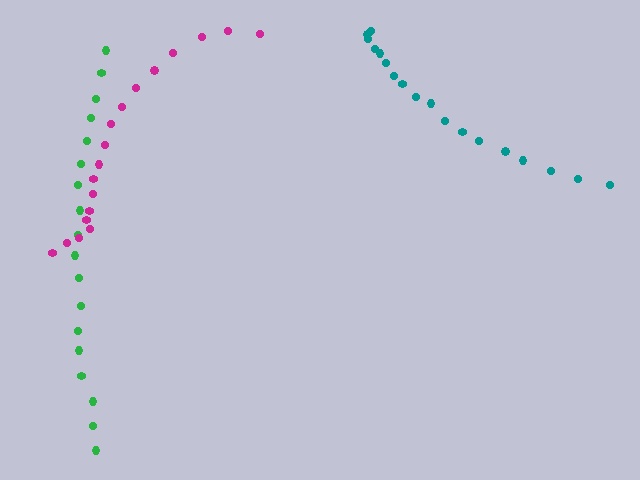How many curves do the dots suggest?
There are 3 distinct paths.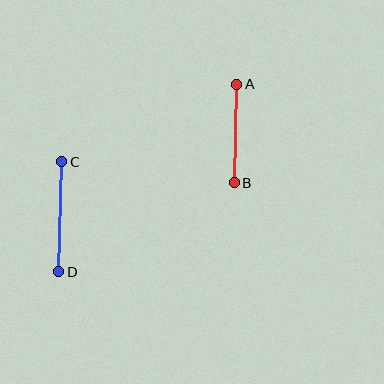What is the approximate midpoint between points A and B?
The midpoint is at approximately (235, 133) pixels.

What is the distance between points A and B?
The distance is approximately 99 pixels.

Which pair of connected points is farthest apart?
Points C and D are farthest apart.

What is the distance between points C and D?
The distance is approximately 110 pixels.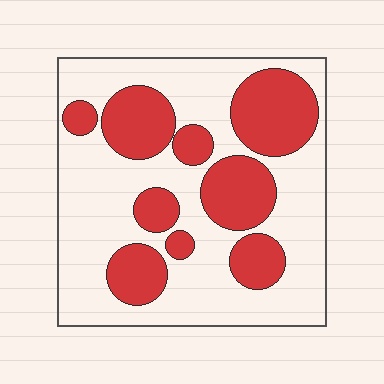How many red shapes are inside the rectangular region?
9.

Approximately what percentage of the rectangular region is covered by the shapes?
Approximately 35%.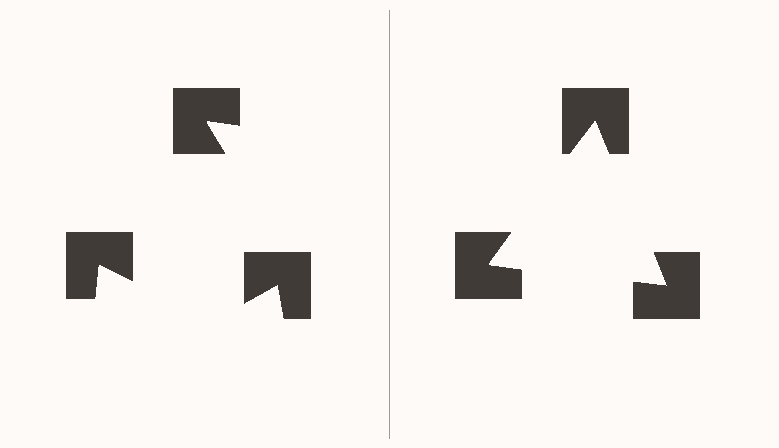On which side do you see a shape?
An illusory triangle appears on the right side. On the left side the wedge cuts are rotated, so no coherent shape forms.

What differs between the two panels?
The notched squares are positioned identically on both sides; only the wedge orientations differ. On the right they align to a triangle; on the left they are misaligned.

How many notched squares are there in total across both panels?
6 — 3 on each side.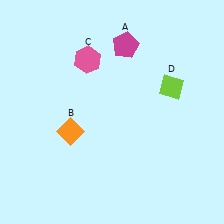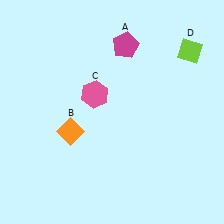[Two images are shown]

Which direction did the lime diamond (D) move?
The lime diamond (D) moved up.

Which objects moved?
The objects that moved are: the pink hexagon (C), the lime diamond (D).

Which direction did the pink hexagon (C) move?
The pink hexagon (C) moved down.